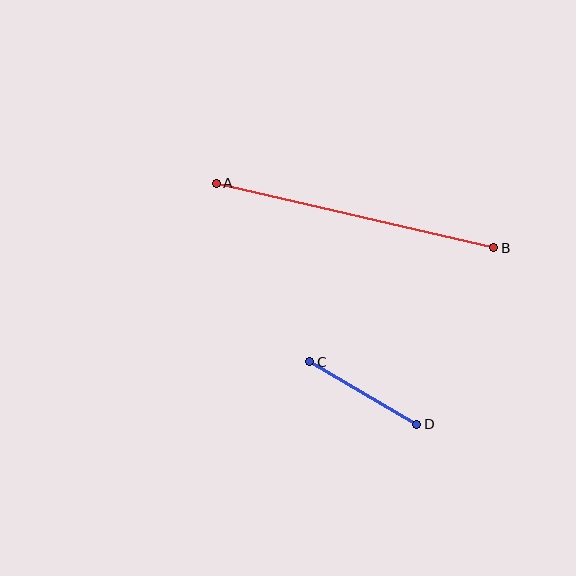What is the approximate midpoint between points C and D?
The midpoint is at approximately (363, 393) pixels.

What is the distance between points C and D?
The distance is approximately 124 pixels.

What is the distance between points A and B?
The distance is approximately 285 pixels.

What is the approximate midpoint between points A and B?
The midpoint is at approximately (355, 216) pixels.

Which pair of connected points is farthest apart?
Points A and B are farthest apart.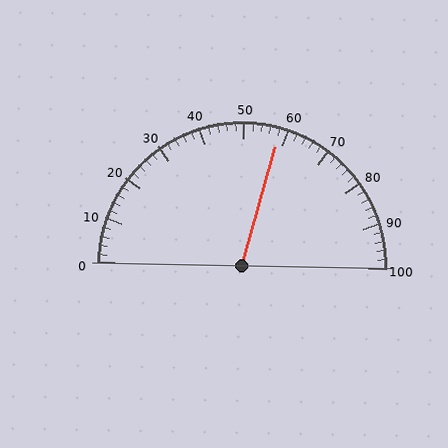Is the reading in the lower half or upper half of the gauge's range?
The reading is in the upper half of the range (0 to 100).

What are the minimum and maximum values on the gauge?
The gauge ranges from 0 to 100.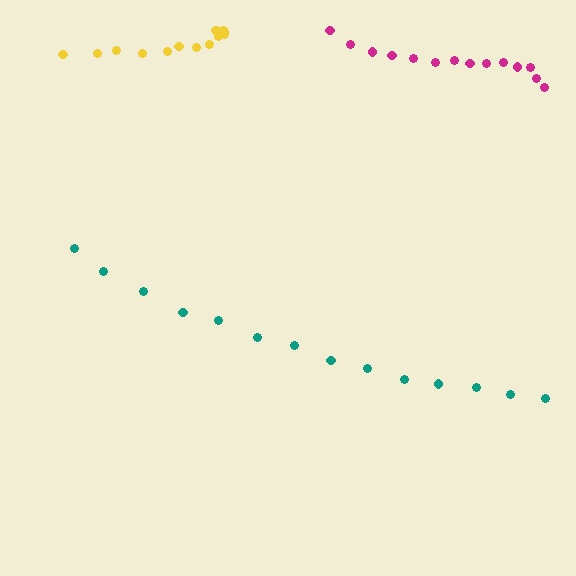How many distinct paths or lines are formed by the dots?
There are 3 distinct paths.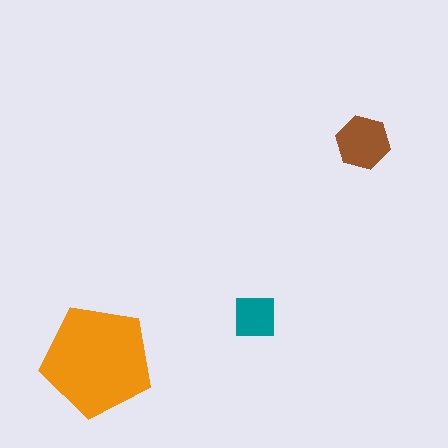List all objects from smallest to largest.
The teal square, the brown hexagon, the orange pentagon.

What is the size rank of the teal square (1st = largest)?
3rd.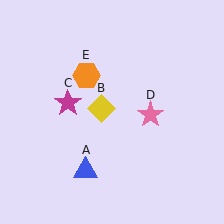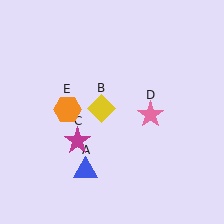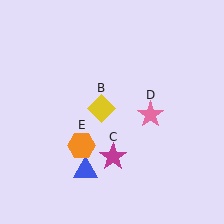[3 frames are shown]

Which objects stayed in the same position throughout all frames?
Blue triangle (object A) and yellow diamond (object B) and pink star (object D) remained stationary.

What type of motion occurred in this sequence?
The magenta star (object C), orange hexagon (object E) rotated counterclockwise around the center of the scene.